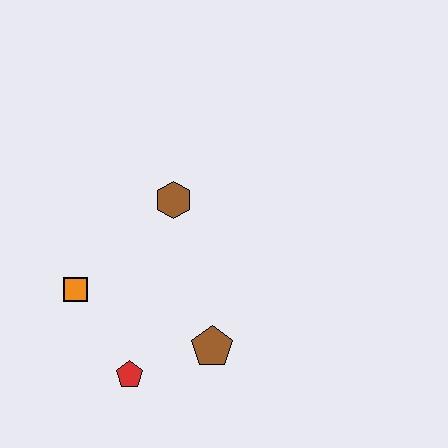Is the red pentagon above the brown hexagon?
No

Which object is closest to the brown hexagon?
The orange square is closest to the brown hexagon.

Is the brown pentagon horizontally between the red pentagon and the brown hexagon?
No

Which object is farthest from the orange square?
The brown pentagon is farthest from the orange square.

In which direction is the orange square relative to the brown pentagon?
The orange square is to the left of the brown pentagon.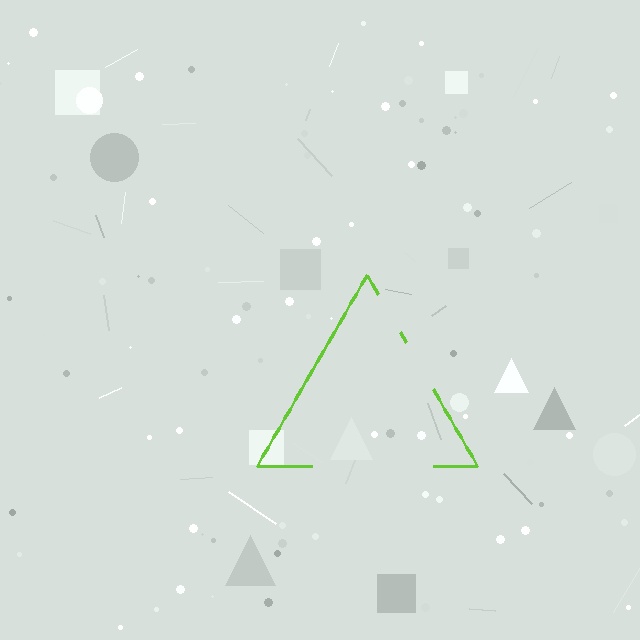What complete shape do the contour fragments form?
The contour fragments form a triangle.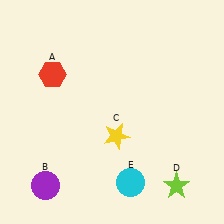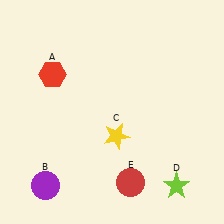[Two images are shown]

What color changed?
The circle (E) changed from cyan in Image 1 to red in Image 2.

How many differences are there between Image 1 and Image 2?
There is 1 difference between the two images.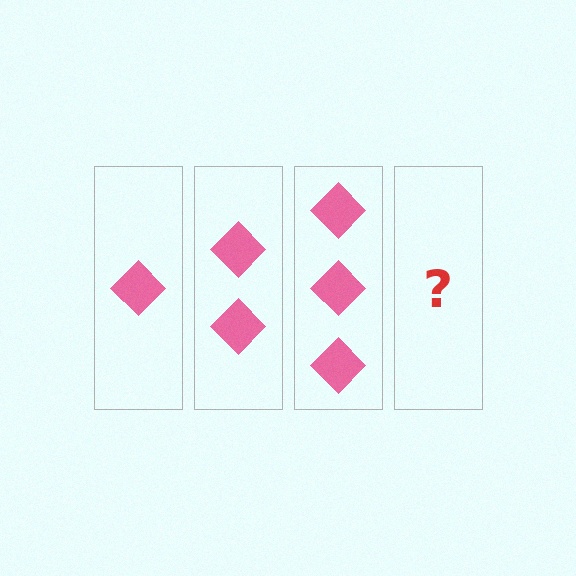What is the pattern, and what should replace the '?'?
The pattern is that each step adds one more diamond. The '?' should be 4 diamonds.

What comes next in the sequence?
The next element should be 4 diamonds.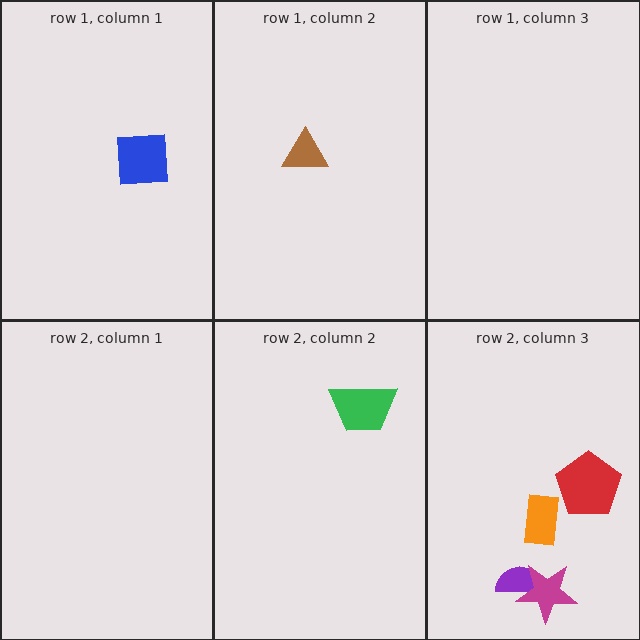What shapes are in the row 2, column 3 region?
The purple semicircle, the magenta star, the red pentagon, the orange rectangle.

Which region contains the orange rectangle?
The row 2, column 3 region.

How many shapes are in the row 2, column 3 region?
4.